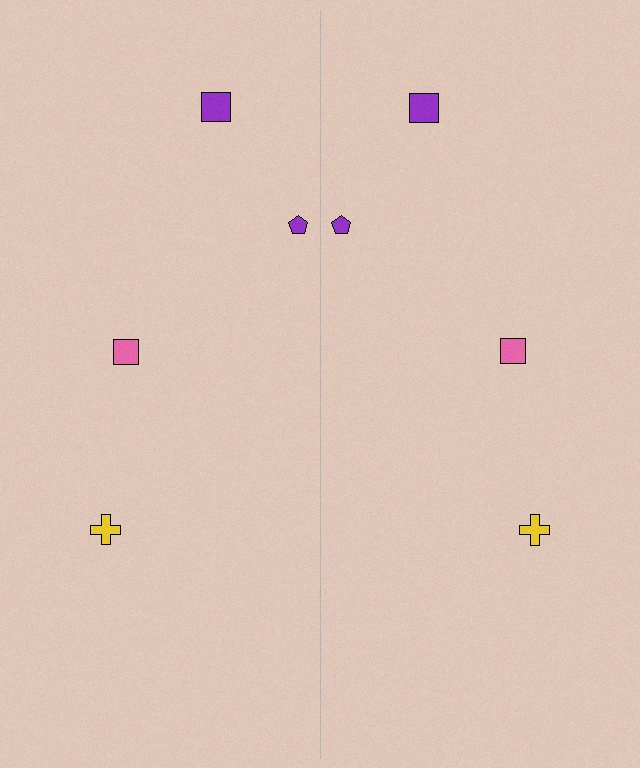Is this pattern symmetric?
Yes, this pattern has bilateral (reflection) symmetry.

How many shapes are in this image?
There are 8 shapes in this image.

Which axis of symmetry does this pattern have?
The pattern has a vertical axis of symmetry running through the center of the image.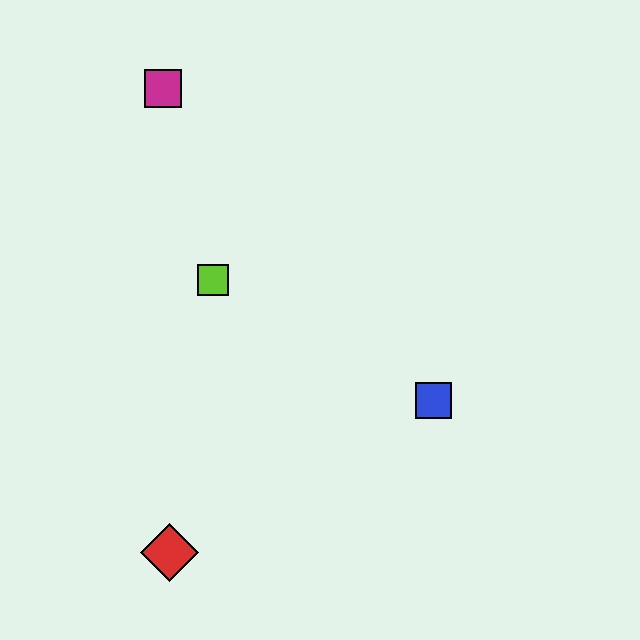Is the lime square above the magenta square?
No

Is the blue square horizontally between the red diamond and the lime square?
No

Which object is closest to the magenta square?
The lime square is closest to the magenta square.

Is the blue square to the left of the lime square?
No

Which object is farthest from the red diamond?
The magenta square is farthest from the red diamond.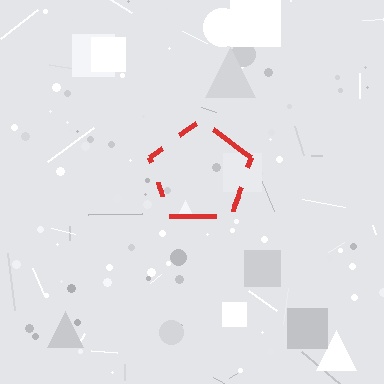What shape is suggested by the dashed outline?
The dashed outline suggests a pentagon.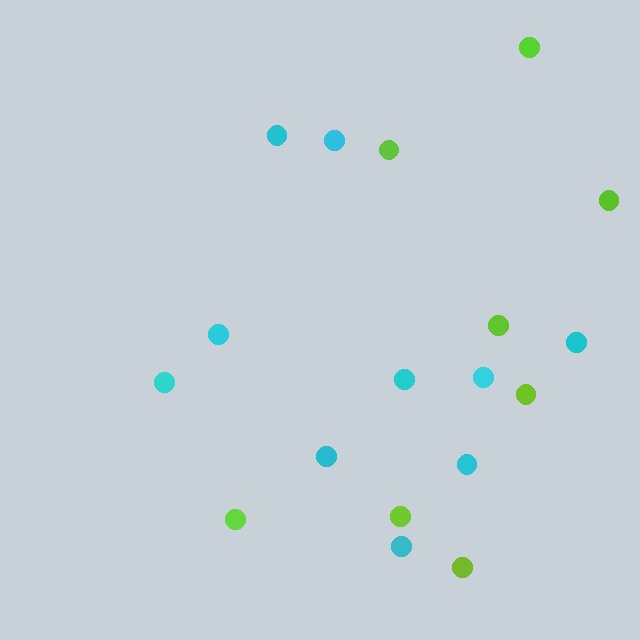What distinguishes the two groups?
There are 2 groups: one group of lime circles (8) and one group of cyan circles (10).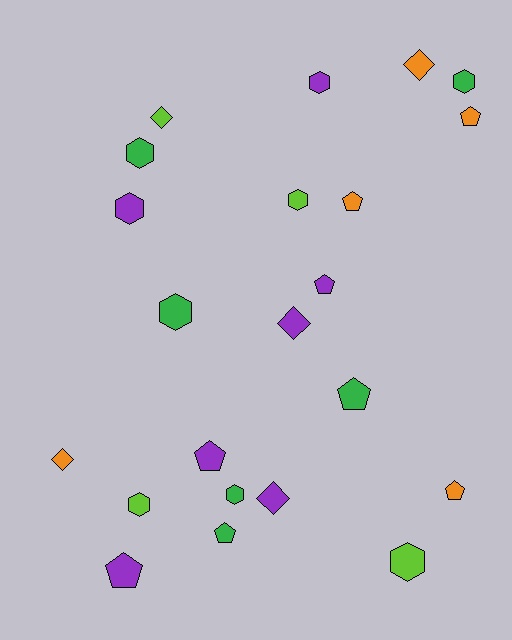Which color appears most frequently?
Purple, with 7 objects.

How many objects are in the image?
There are 22 objects.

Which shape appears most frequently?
Hexagon, with 9 objects.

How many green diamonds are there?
There are no green diamonds.